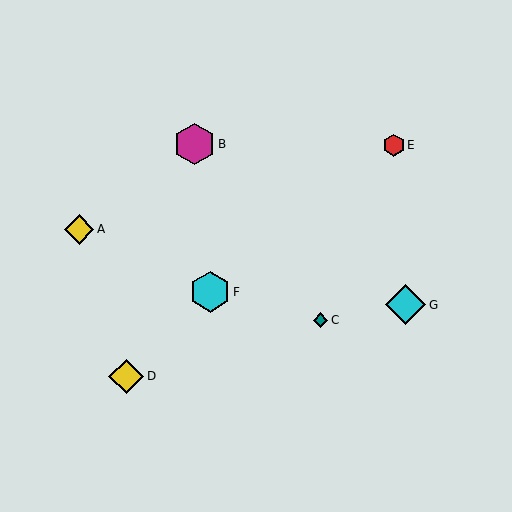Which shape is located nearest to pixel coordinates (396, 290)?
The cyan diamond (labeled G) at (406, 305) is nearest to that location.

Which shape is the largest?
The magenta hexagon (labeled B) is the largest.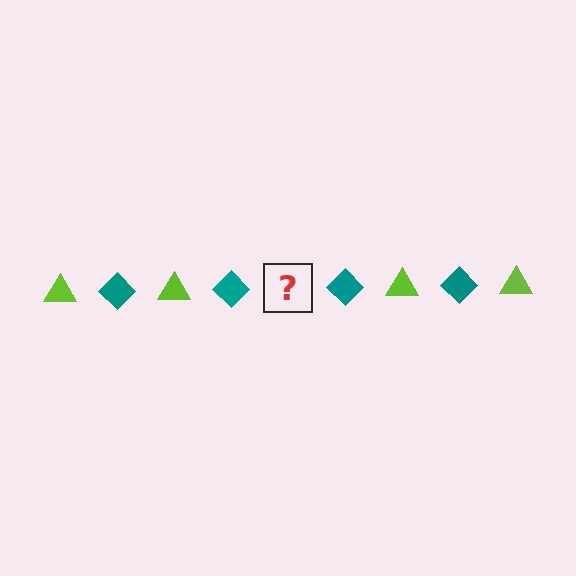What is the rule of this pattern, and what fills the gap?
The rule is that the pattern alternates between lime triangle and teal diamond. The gap should be filled with a lime triangle.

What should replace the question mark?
The question mark should be replaced with a lime triangle.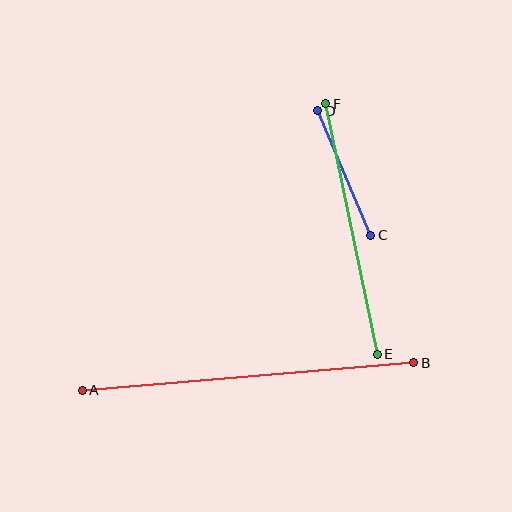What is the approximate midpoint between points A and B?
The midpoint is at approximately (248, 377) pixels.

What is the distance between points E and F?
The distance is approximately 255 pixels.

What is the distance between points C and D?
The distance is approximately 136 pixels.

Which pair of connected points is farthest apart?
Points A and B are farthest apart.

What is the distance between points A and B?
The distance is approximately 333 pixels.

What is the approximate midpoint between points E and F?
The midpoint is at approximately (351, 229) pixels.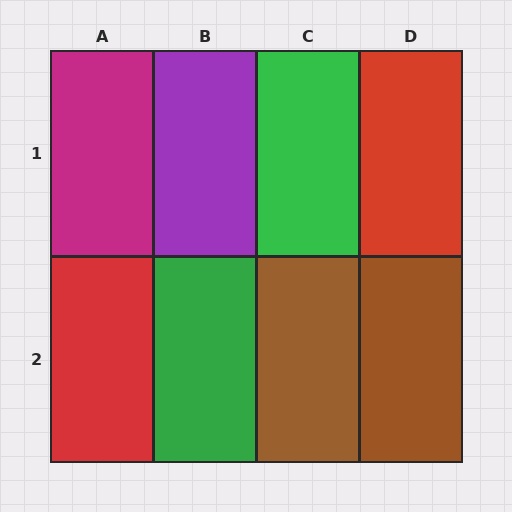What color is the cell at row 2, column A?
Red.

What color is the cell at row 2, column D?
Brown.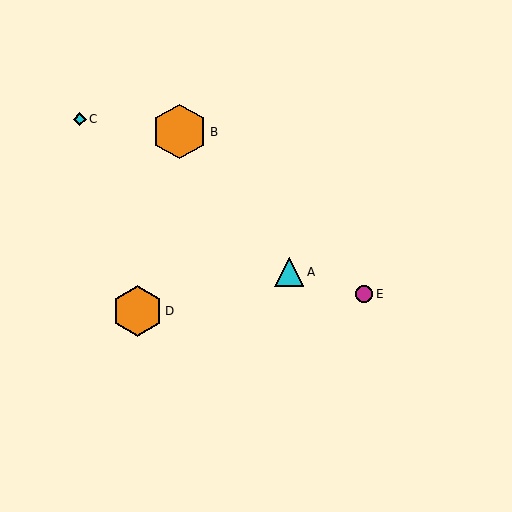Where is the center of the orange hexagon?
The center of the orange hexagon is at (137, 311).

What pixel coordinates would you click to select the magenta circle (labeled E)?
Click at (364, 294) to select the magenta circle E.